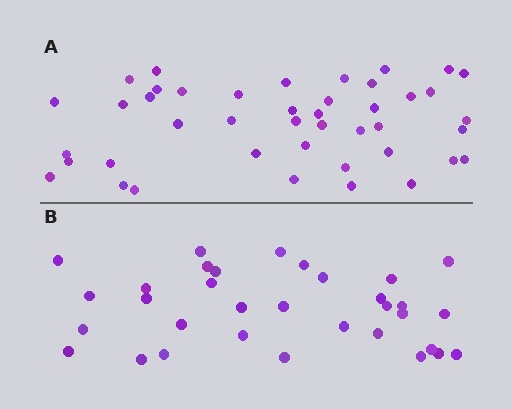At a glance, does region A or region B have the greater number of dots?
Region A (the top region) has more dots.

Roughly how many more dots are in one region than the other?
Region A has roughly 10 or so more dots than region B.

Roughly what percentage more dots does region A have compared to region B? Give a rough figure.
About 30% more.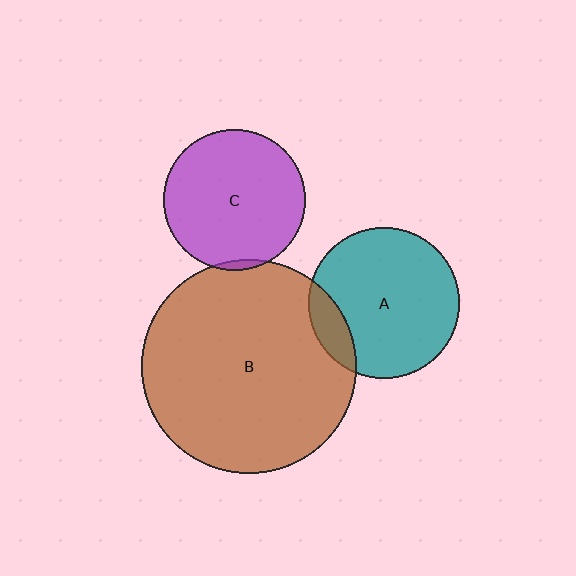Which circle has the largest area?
Circle B (brown).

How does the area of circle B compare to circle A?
Approximately 2.0 times.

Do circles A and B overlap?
Yes.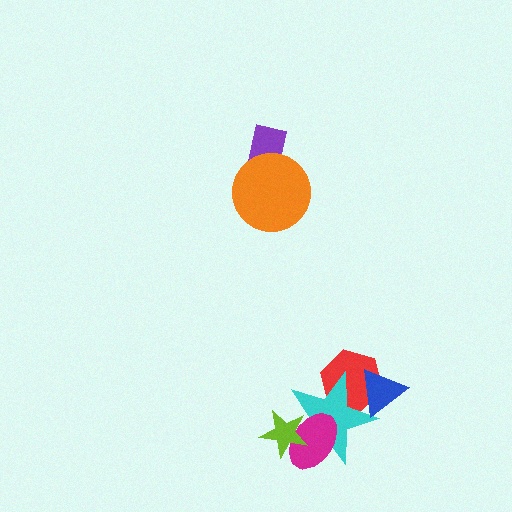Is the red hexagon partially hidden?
Yes, it is partially covered by another shape.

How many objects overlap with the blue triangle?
2 objects overlap with the blue triangle.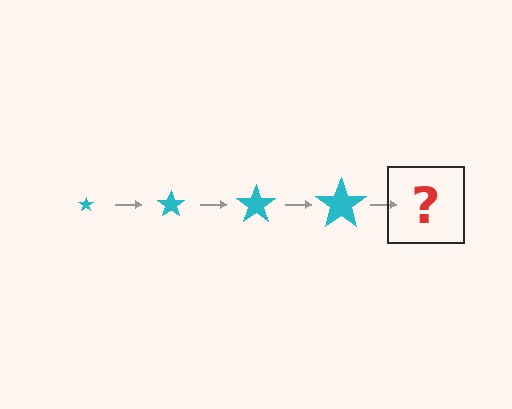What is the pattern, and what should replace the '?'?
The pattern is that the star gets progressively larger each step. The '?' should be a cyan star, larger than the previous one.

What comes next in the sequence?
The next element should be a cyan star, larger than the previous one.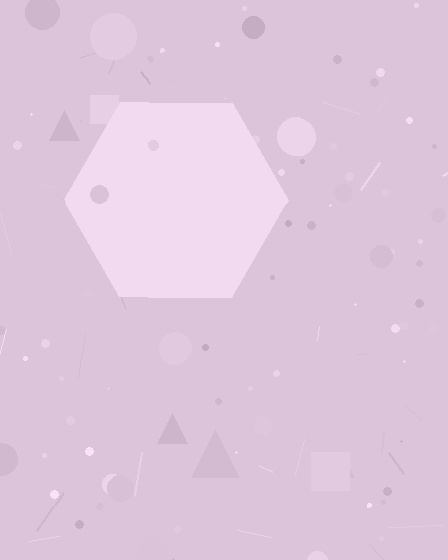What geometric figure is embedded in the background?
A hexagon is embedded in the background.